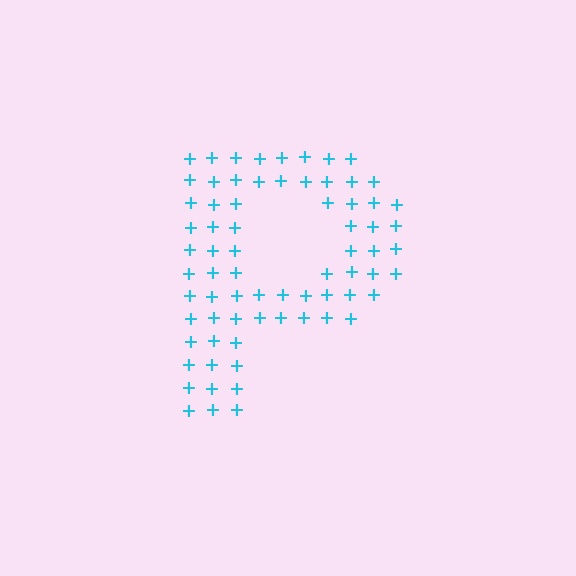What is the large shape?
The large shape is the letter P.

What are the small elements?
The small elements are plus signs.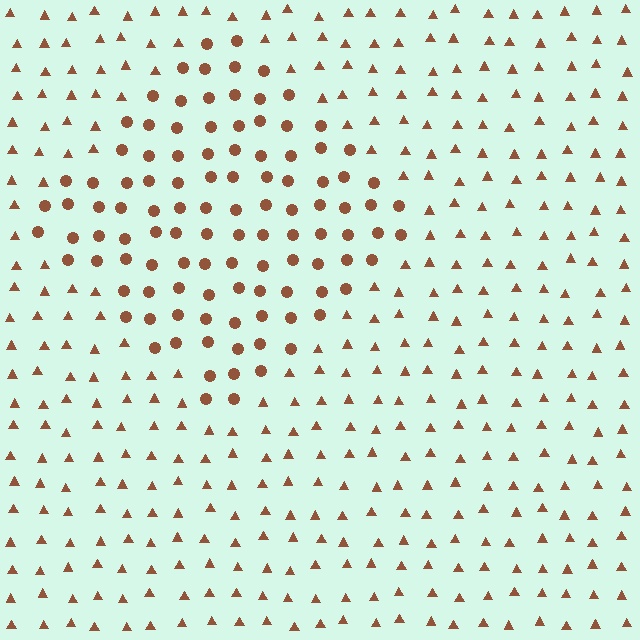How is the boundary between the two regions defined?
The boundary is defined by a change in element shape: circles inside vs. triangles outside. All elements share the same color and spacing.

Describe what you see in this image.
The image is filled with small brown elements arranged in a uniform grid. A diamond-shaped region contains circles, while the surrounding area contains triangles. The boundary is defined purely by the change in element shape.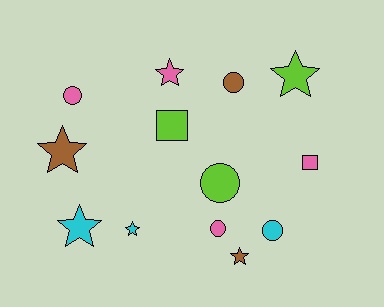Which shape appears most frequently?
Star, with 6 objects.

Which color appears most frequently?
Pink, with 4 objects.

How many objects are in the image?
There are 13 objects.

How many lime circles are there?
There is 1 lime circle.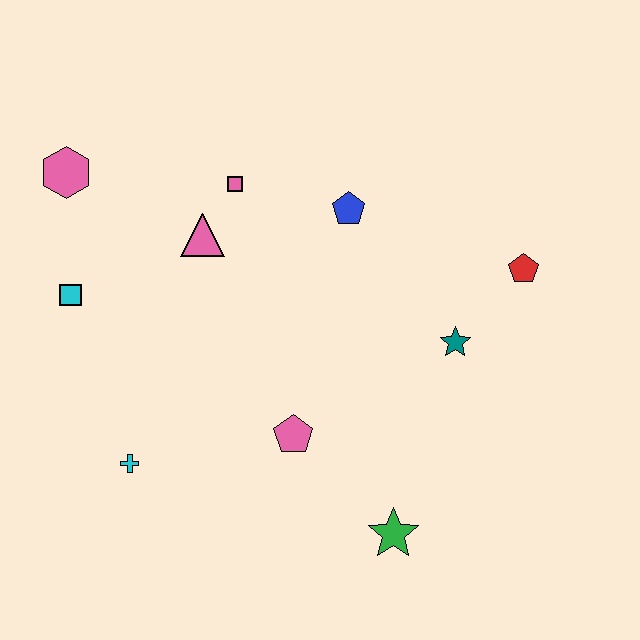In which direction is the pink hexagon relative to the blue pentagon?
The pink hexagon is to the left of the blue pentagon.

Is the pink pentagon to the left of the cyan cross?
No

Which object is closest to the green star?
The pink pentagon is closest to the green star.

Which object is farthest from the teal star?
The pink hexagon is farthest from the teal star.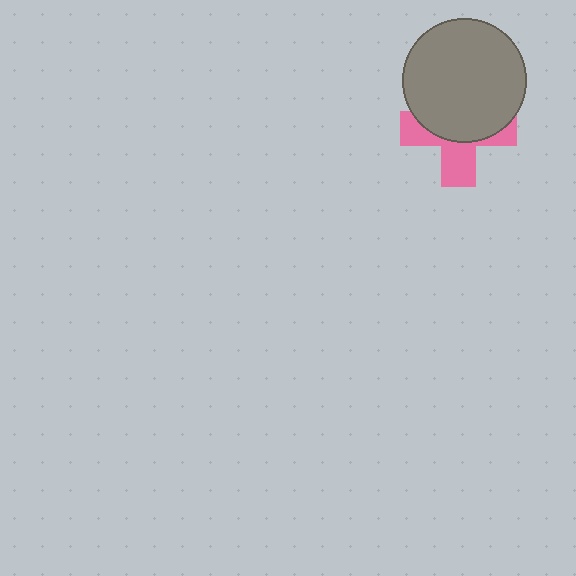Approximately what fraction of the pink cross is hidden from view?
Roughly 56% of the pink cross is hidden behind the gray circle.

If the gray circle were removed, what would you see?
You would see the complete pink cross.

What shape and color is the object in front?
The object in front is a gray circle.